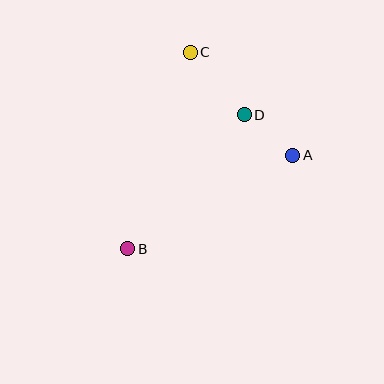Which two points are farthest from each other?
Points B and C are farthest from each other.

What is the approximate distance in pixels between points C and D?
The distance between C and D is approximately 83 pixels.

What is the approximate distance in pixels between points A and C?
The distance between A and C is approximately 146 pixels.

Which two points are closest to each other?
Points A and D are closest to each other.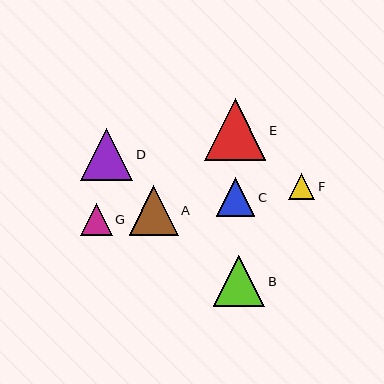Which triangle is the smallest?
Triangle F is the smallest with a size of approximately 26 pixels.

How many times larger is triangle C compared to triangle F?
Triangle C is approximately 1.5 times the size of triangle F.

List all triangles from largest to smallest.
From largest to smallest: E, D, B, A, C, G, F.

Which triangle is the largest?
Triangle E is the largest with a size of approximately 61 pixels.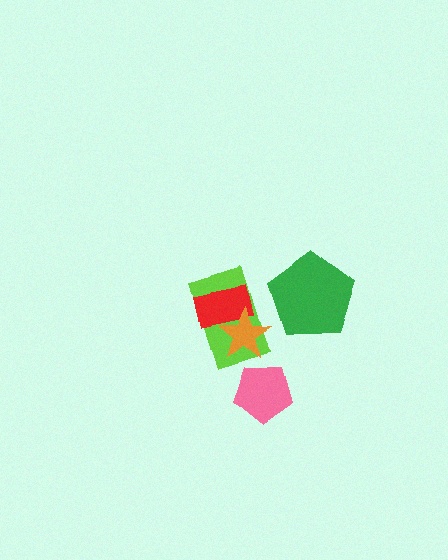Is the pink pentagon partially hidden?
No, no other shape covers it.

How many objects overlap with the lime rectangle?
2 objects overlap with the lime rectangle.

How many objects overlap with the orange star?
2 objects overlap with the orange star.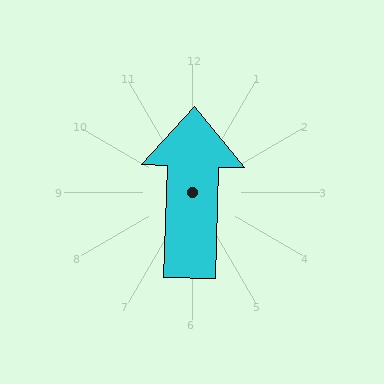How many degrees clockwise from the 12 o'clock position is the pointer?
Approximately 2 degrees.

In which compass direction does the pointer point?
North.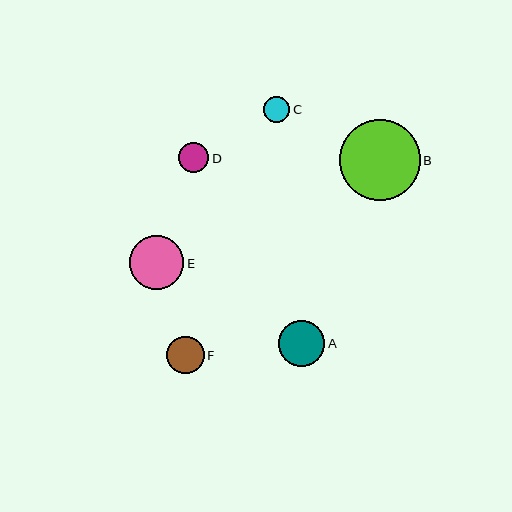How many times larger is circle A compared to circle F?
Circle A is approximately 1.2 times the size of circle F.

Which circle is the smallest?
Circle C is the smallest with a size of approximately 26 pixels.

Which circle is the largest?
Circle B is the largest with a size of approximately 81 pixels.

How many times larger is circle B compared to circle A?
Circle B is approximately 1.8 times the size of circle A.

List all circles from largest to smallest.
From largest to smallest: B, E, A, F, D, C.